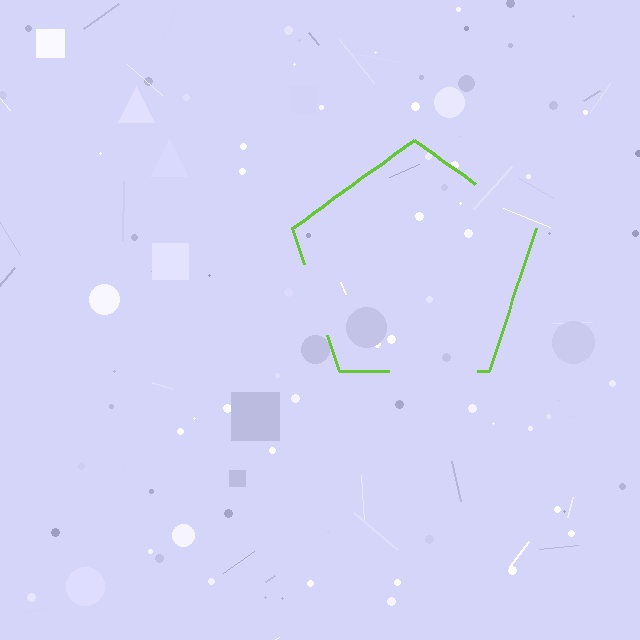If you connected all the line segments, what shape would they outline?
They would outline a pentagon.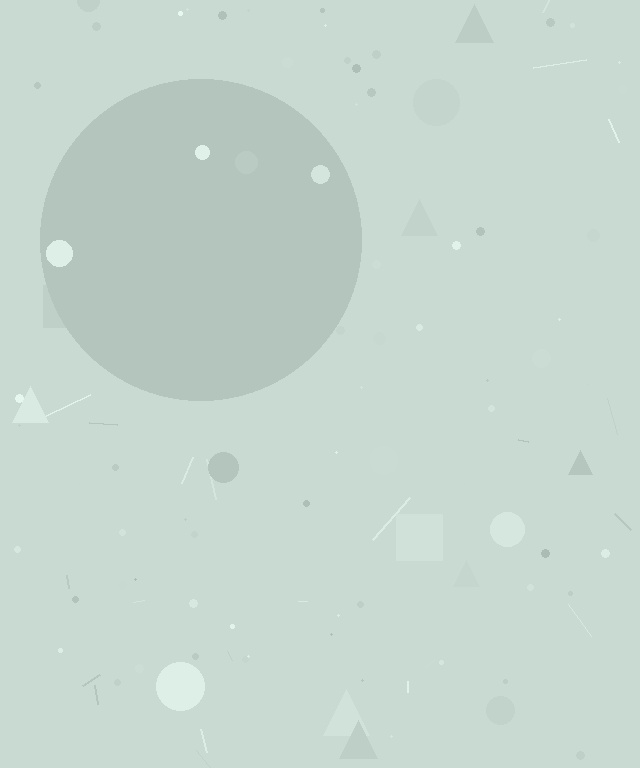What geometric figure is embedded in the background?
A circle is embedded in the background.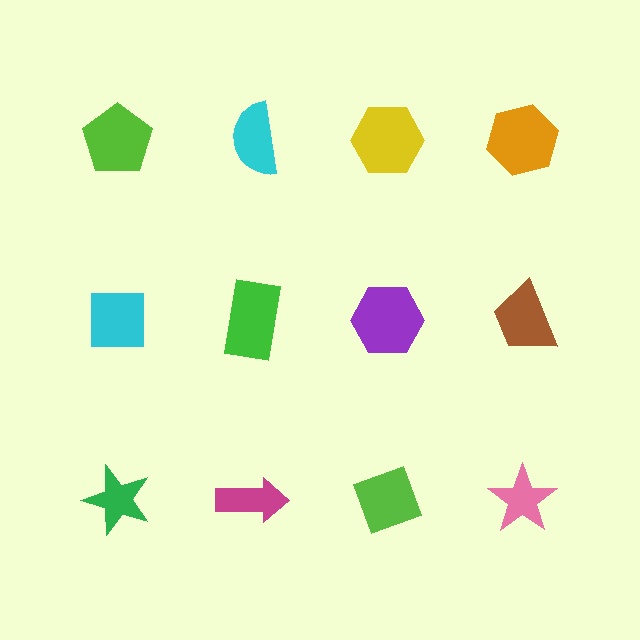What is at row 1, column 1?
A lime pentagon.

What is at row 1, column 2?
A cyan semicircle.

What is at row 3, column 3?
A lime diamond.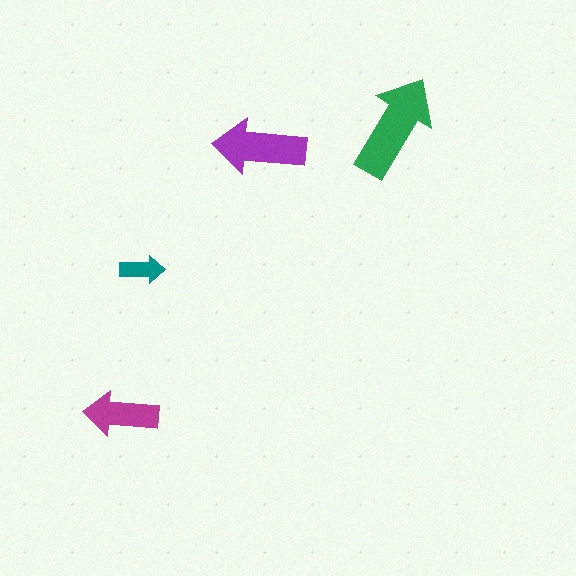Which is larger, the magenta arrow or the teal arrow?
The magenta one.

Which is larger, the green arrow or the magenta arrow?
The green one.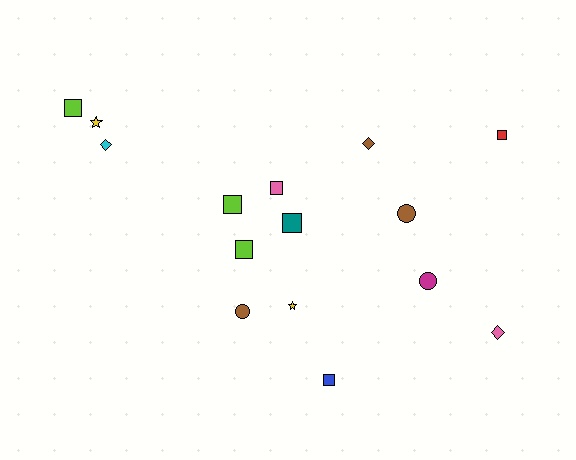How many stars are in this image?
There are 2 stars.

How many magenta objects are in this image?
There is 1 magenta object.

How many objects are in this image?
There are 15 objects.